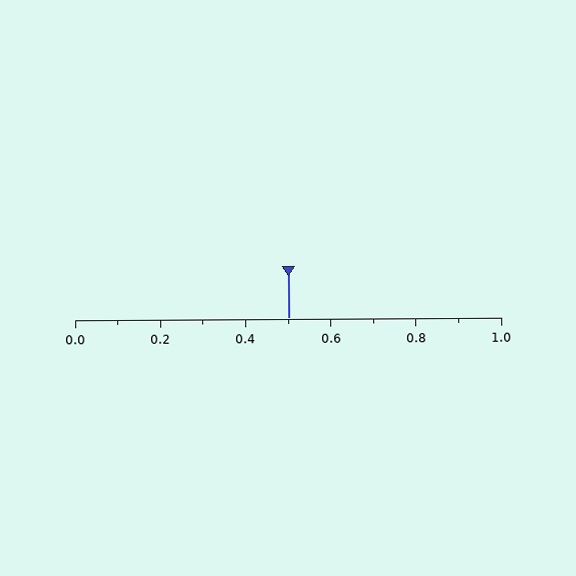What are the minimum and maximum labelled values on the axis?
The axis runs from 0.0 to 1.0.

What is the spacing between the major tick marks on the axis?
The major ticks are spaced 0.2 apart.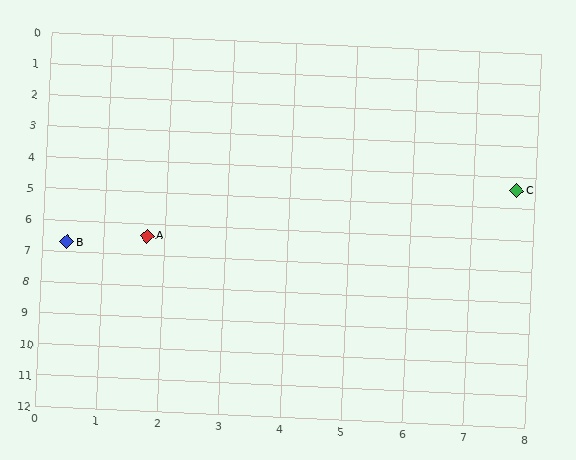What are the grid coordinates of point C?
Point C is at approximately (7.7, 4.4).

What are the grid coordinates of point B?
Point B is at approximately (0.4, 6.7).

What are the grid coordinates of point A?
Point A is at approximately (1.7, 6.4).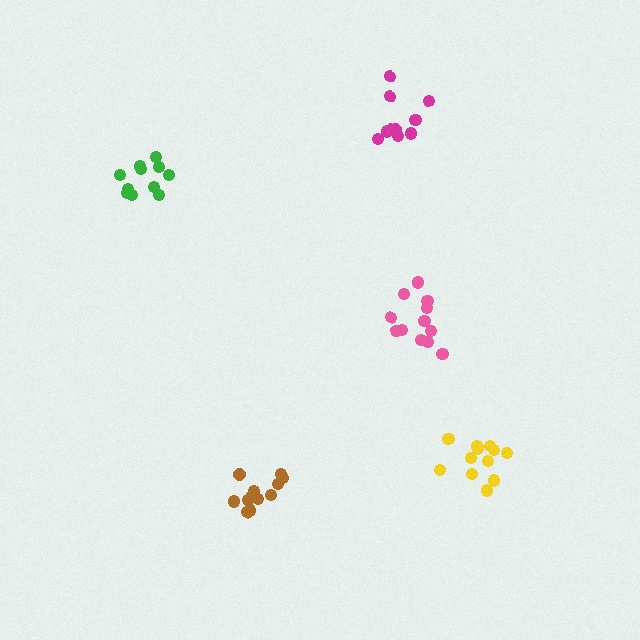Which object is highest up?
The magenta cluster is topmost.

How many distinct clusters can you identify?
There are 5 distinct clusters.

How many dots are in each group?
Group 1: 13 dots, Group 2: 11 dots, Group 3: 13 dots, Group 4: 10 dots, Group 5: 12 dots (59 total).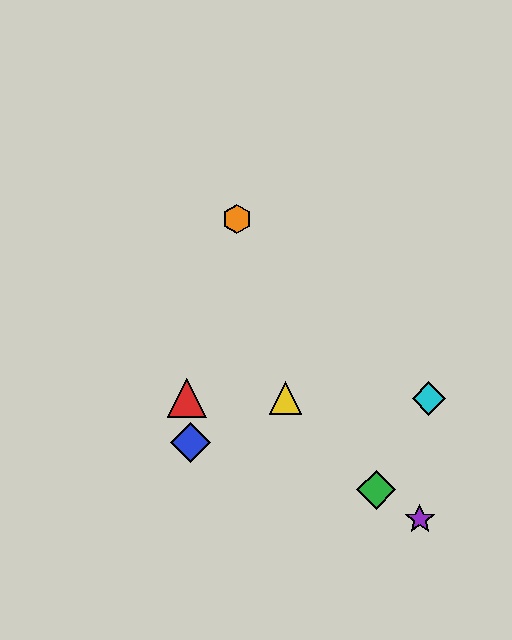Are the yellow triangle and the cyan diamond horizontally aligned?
Yes, both are at y≈398.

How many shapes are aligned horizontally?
3 shapes (the red triangle, the yellow triangle, the cyan diamond) are aligned horizontally.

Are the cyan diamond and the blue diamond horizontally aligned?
No, the cyan diamond is at y≈398 and the blue diamond is at y≈443.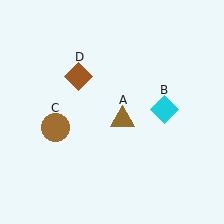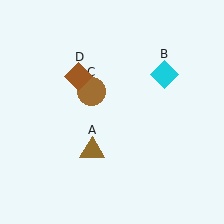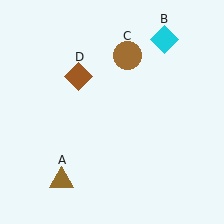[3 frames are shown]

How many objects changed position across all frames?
3 objects changed position: brown triangle (object A), cyan diamond (object B), brown circle (object C).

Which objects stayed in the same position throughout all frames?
Brown diamond (object D) remained stationary.